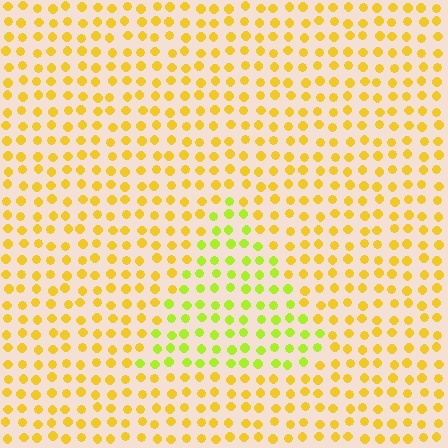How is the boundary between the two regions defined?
The boundary is defined purely by a slight shift in hue (about 34 degrees). Spacing, size, and orientation are identical on both sides.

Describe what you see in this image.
The image is filled with small yellow elements in a uniform arrangement. A triangle-shaped region is visible where the elements are tinted to a slightly different hue, forming a subtle color boundary.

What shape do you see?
I see a triangle.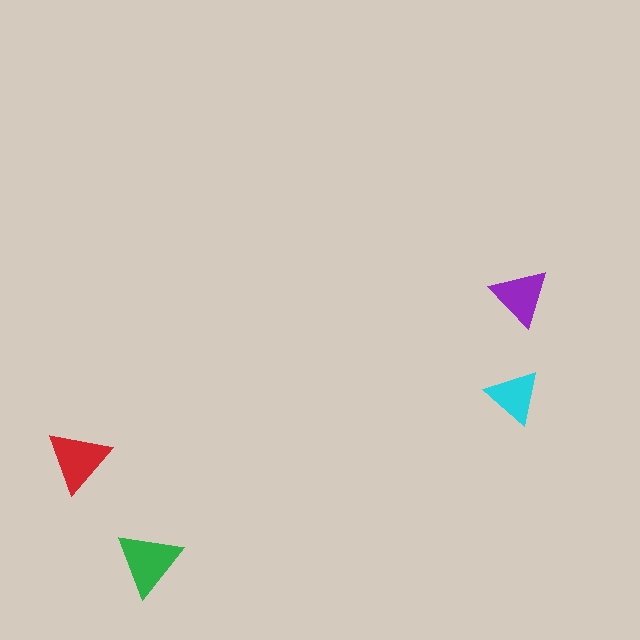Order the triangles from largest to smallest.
the green one, the red one, the purple one, the cyan one.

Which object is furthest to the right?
The purple triangle is rightmost.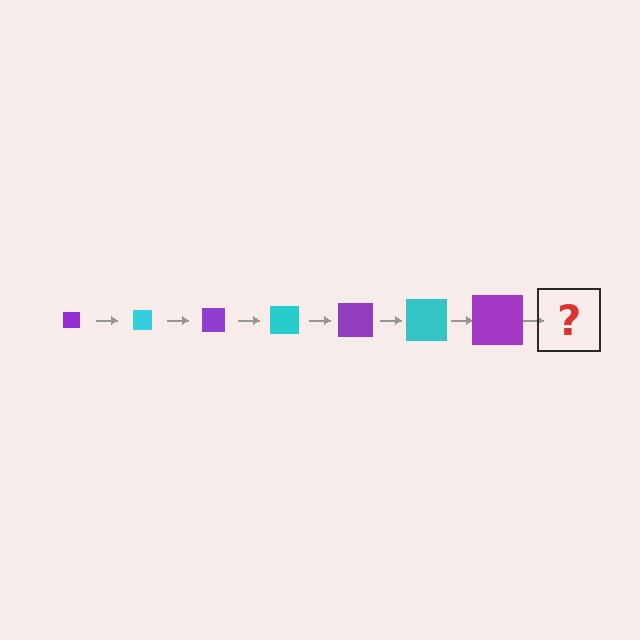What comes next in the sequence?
The next element should be a cyan square, larger than the previous one.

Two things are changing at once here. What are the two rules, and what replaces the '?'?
The two rules are that the square grows larger each step and the color cycles through purple and cyan. The '?' should be a cyan square, larger than the previous one.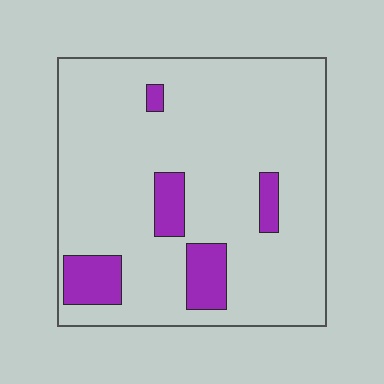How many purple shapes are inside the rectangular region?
5.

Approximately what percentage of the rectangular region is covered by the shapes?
Approximately 15%.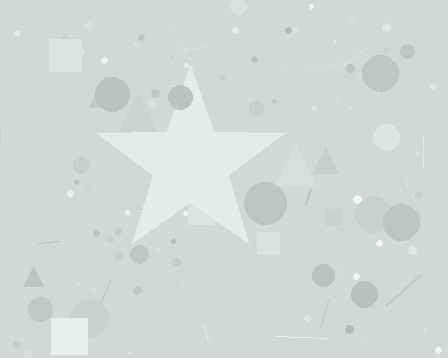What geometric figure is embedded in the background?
A star is embedded in the background.